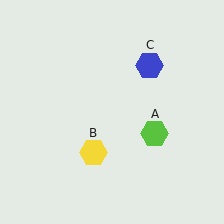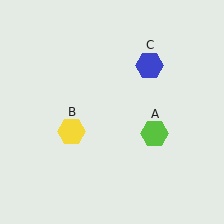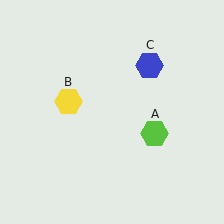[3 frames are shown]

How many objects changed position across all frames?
1 object changed position: yellow hexagon (object B).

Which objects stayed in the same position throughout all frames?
Lime hexagon (object A) and blue hexagon (object C) remained stationary.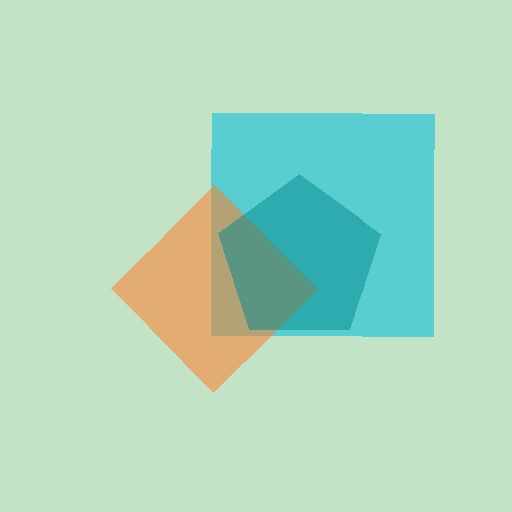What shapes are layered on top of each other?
The layered shapes are: a cyan square, an orange diamond, a teal pentagon.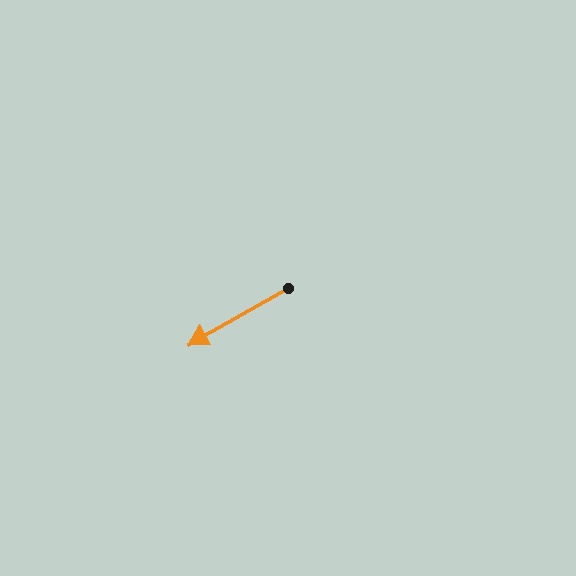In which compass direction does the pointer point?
Southwest.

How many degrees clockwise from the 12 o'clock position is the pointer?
Approximately 240 degrees.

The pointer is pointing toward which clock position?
Roughly 8 o'clock.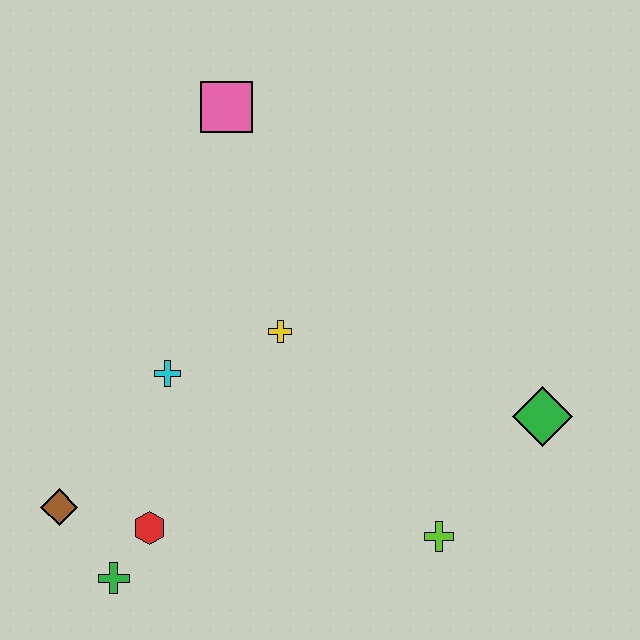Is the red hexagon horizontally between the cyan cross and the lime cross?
No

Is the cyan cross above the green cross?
Yes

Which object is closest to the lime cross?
The green diamond is closest to the lime cross.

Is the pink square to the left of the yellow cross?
Yes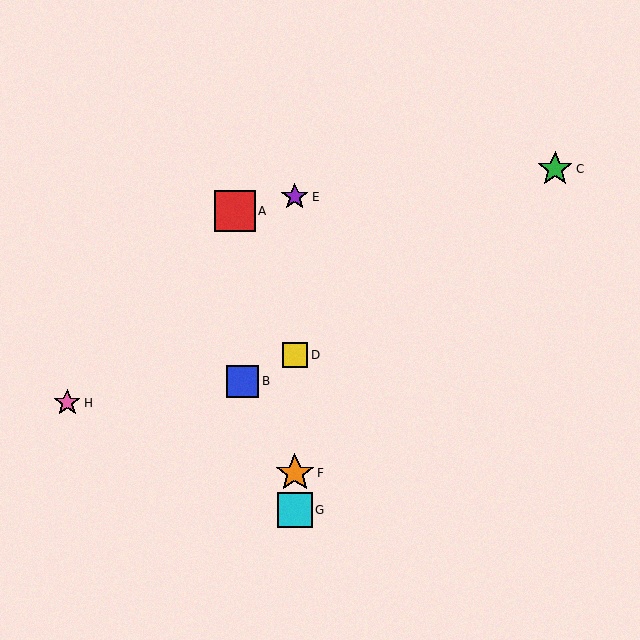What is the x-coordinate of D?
Object D is at x≈295.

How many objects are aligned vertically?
4 objects (D, E, F, G) are aligned vertically.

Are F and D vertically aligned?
Yes, both are at x≈295.